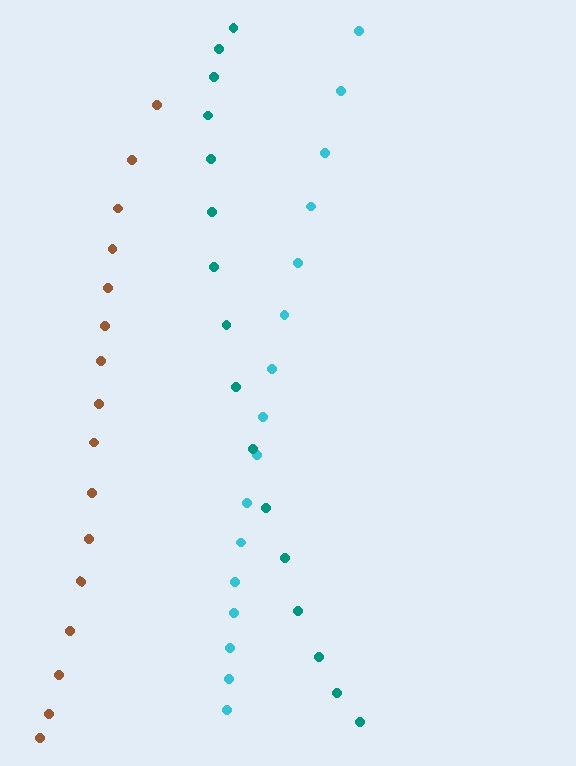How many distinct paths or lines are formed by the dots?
There are 3 distinct paths.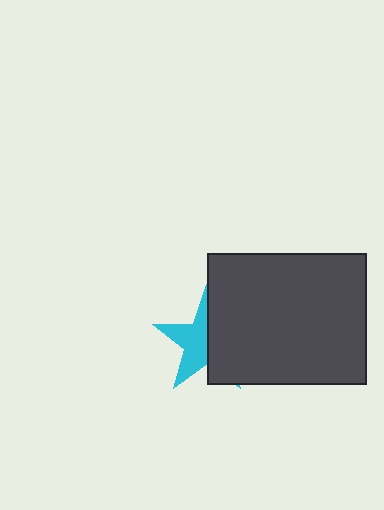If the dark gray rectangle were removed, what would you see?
You would see the complete cyan star.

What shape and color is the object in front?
The object in front is a dark gray rectangle.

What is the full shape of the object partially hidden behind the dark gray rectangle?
The partially hidden object is a cyan star.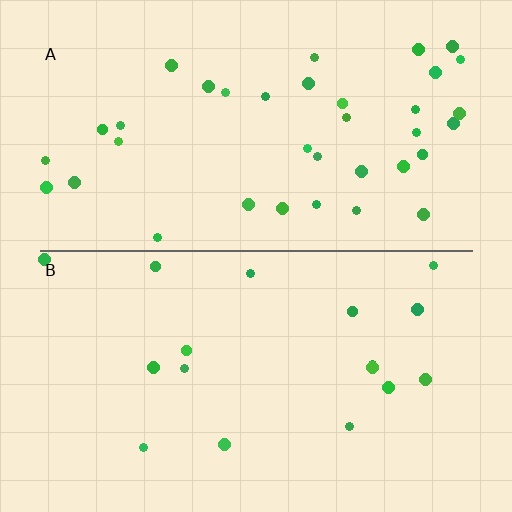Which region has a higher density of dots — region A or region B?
A (the top).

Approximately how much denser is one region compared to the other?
Approximately 2.2× — region A over region B.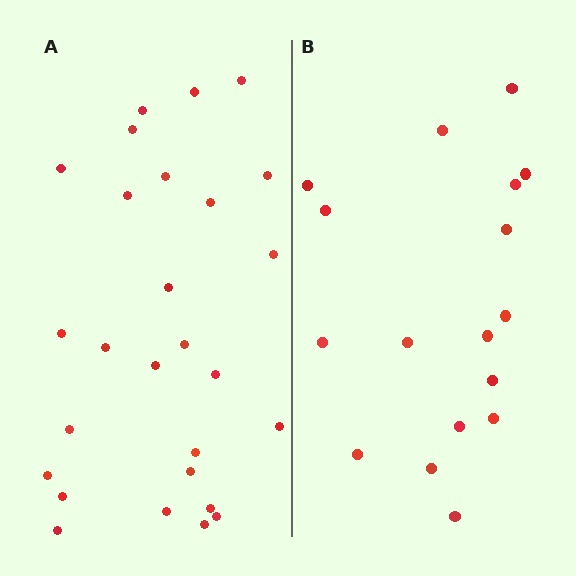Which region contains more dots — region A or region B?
Region A (the left region) has more dots.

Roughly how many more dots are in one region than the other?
Region A has roughly 10 or so more dots than region B.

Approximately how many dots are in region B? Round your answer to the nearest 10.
About 20 dots. (The exact count is 17, which rounds to 20.)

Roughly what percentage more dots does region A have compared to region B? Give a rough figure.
About 60% more.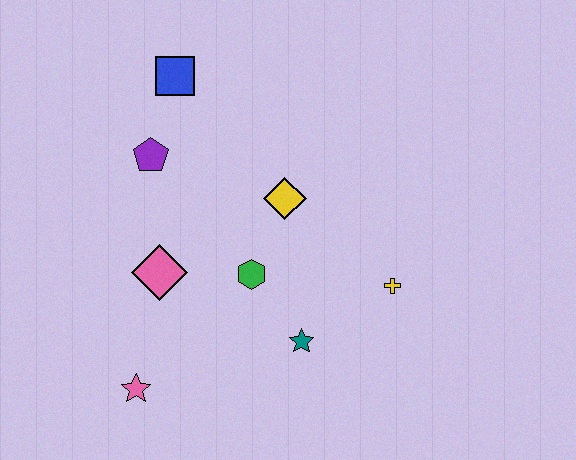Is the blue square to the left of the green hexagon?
Yes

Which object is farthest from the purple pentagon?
The yellow cross is farthest from the purple pentagon.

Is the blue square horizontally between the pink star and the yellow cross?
Yes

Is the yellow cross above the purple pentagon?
No